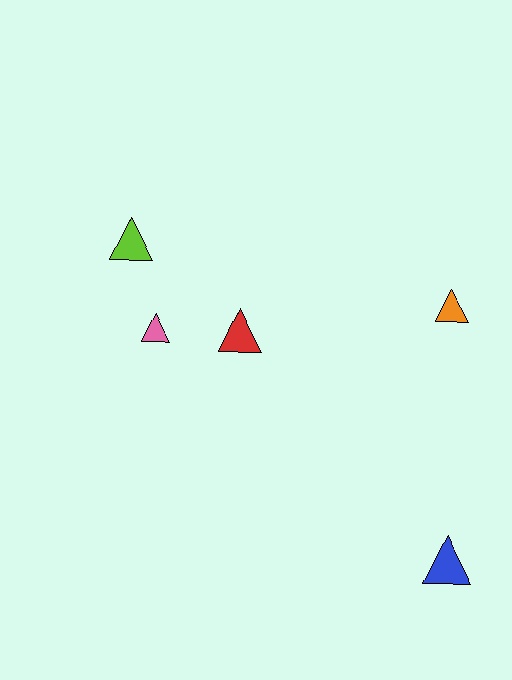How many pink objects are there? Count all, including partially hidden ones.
There is 1 pink object.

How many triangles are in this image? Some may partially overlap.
There are 5 triangles.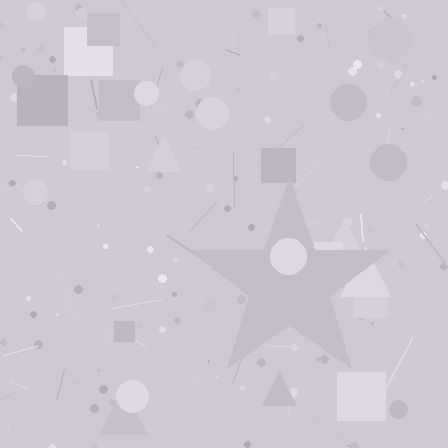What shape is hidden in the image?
A star is hidden in the image.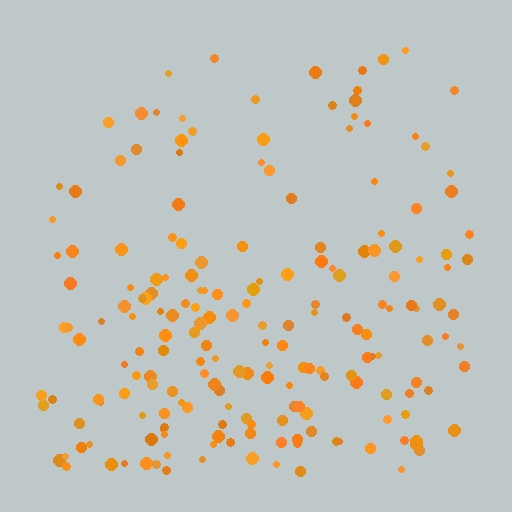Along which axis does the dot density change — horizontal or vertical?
Vertical.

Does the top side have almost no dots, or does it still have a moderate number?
Still a moderate number, just noticeably fewer than the bottom.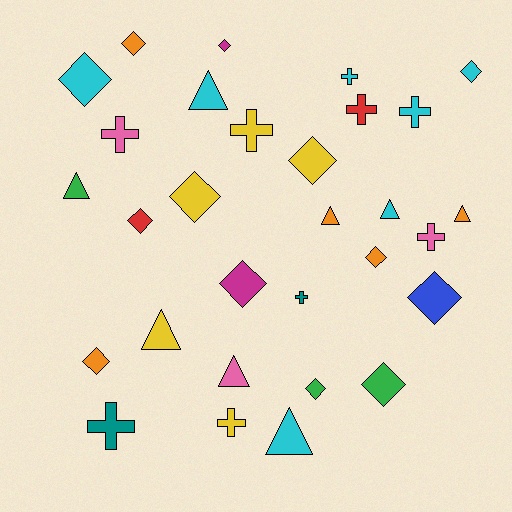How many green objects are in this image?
There are 3 green objects.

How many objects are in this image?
There are 30 objects.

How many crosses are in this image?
There are 9 crosses.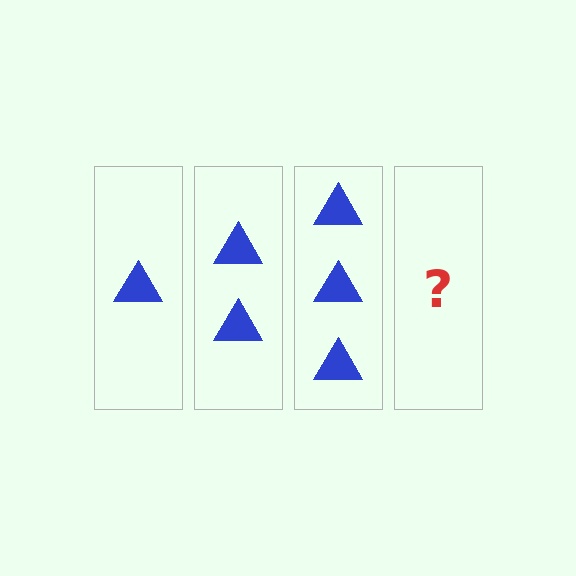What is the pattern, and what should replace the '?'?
The pattern is that each step adds one more triangle. The '?' should be 4 triangles.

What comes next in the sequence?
The next element should be 4 triangles.